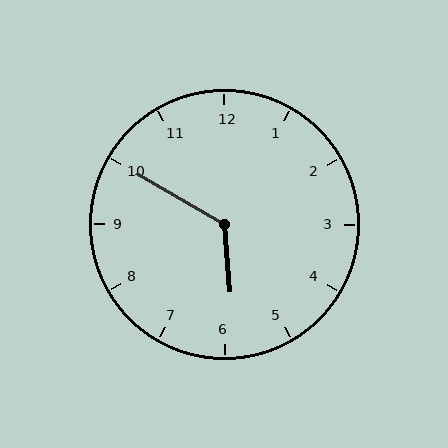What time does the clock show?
5:50.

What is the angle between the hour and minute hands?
Approximately 125 degrees.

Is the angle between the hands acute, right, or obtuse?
It is obtuse.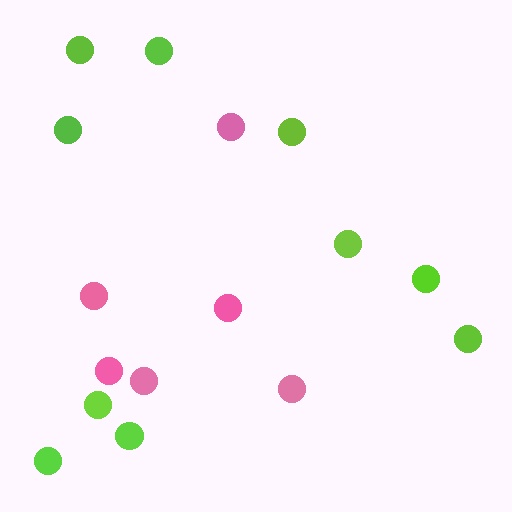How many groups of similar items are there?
There are 2 groups: one group of pink circles (6) and one group of lime circles (10).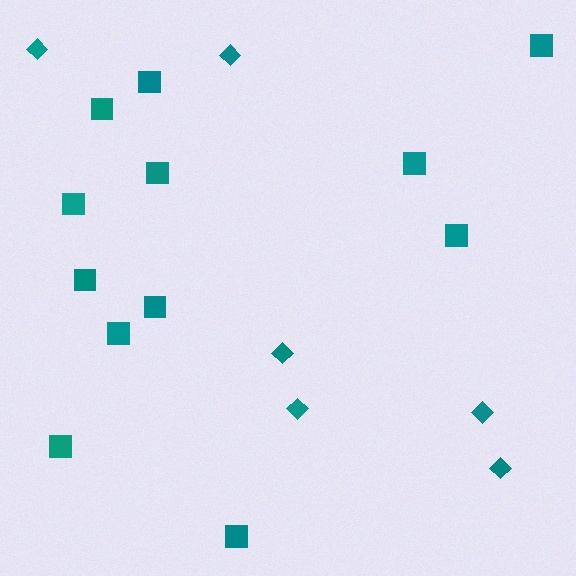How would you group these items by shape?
There are 2 groups: one group of squares (12) and one group of diamonds (6).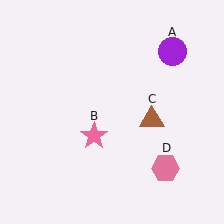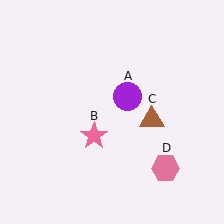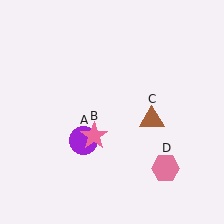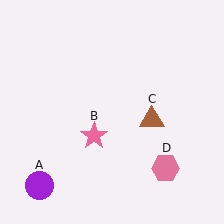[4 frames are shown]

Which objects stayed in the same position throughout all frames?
Pink star (object B) and brown triangle (object C) and pink hexagon (object D) remained stationary.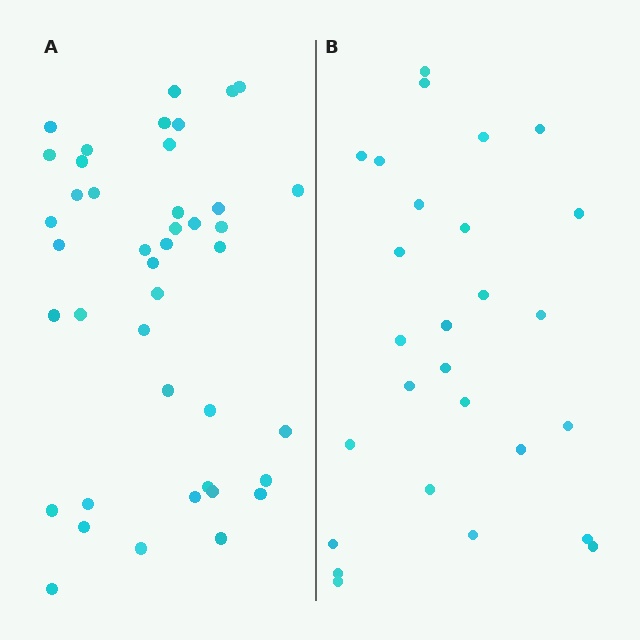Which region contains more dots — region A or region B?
Region A (the left region) has more dots.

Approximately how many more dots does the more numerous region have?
Region A has approximately 15 more dots than region B.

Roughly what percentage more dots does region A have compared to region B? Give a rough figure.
About 55% more.